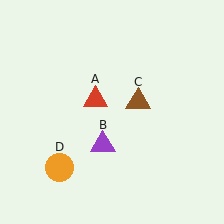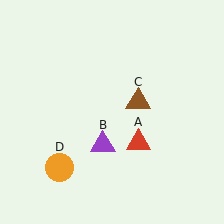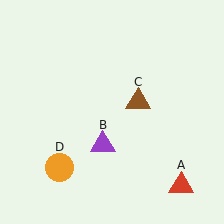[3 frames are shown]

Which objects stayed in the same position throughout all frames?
Purple triangle (object B) and brown triangle (object C) and orange circle (object D) remained stationary.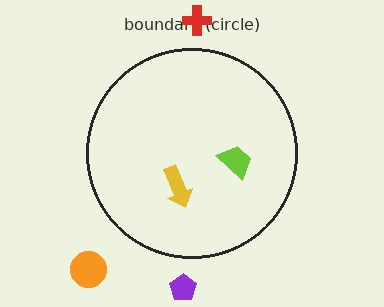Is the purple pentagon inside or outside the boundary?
Outside.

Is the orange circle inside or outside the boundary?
Outside.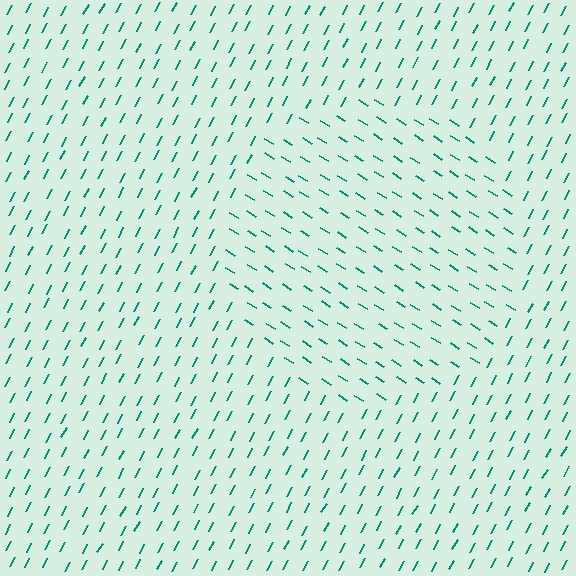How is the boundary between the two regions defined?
The boundary is defined purely by a change in line orientation (approximately 86 degrees difference). All lines are the same color and thickness.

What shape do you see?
I see a circle.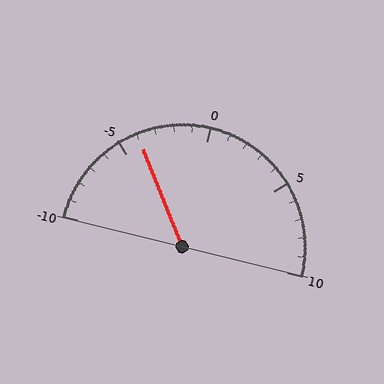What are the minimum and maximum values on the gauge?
The gauge ranges from -10 to 10.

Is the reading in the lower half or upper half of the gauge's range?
The reading is in the lower half of the range (-10 to 10).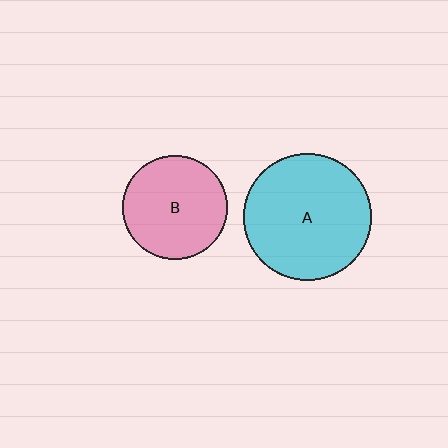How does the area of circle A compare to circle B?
Approximately 1.5 times.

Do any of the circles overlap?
No, none of the circles overlap.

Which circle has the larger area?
Circle A (cyan).